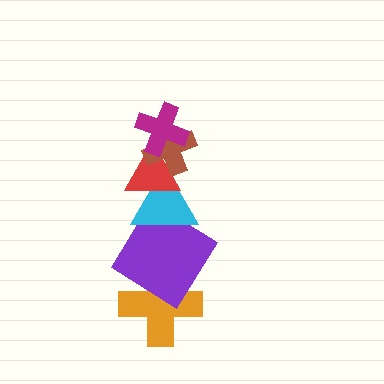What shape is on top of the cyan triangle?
The red triangle is on top of the cyan triangle.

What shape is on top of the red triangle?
The brown cross is on top of the red triangle.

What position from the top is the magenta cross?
The magenta cross is 1st from the top.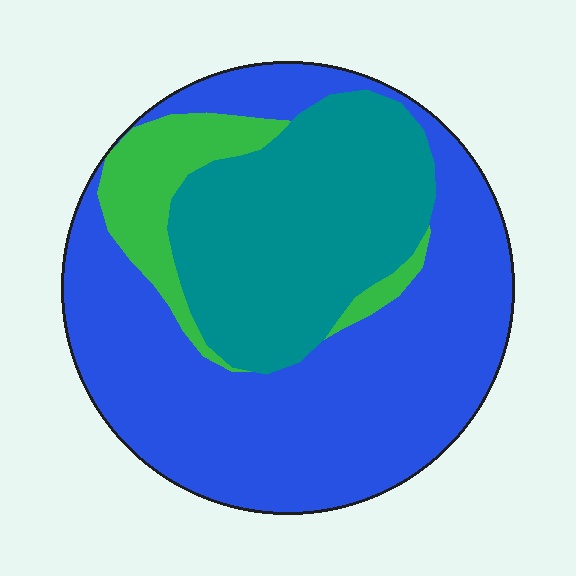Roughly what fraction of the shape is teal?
Teal takes up about one third (1/3) of the shape.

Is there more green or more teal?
Teal.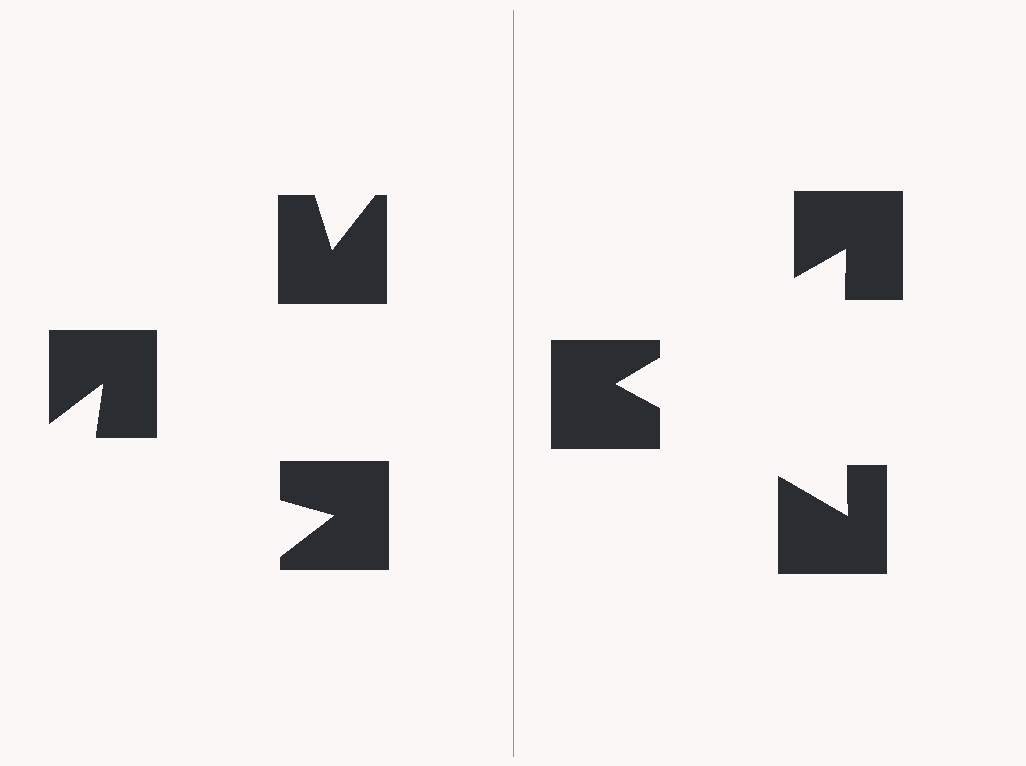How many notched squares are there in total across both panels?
6 — 3 on each side.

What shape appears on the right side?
An illusory triangle.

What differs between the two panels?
The notched squares are positioned identically on both sides; only the wedge orientations differ. On the right they align to a triangle; on the left they are misaligned.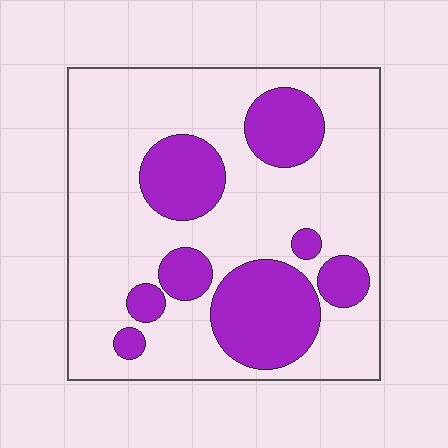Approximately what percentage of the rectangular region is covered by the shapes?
Approximately 30%.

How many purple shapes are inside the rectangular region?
8.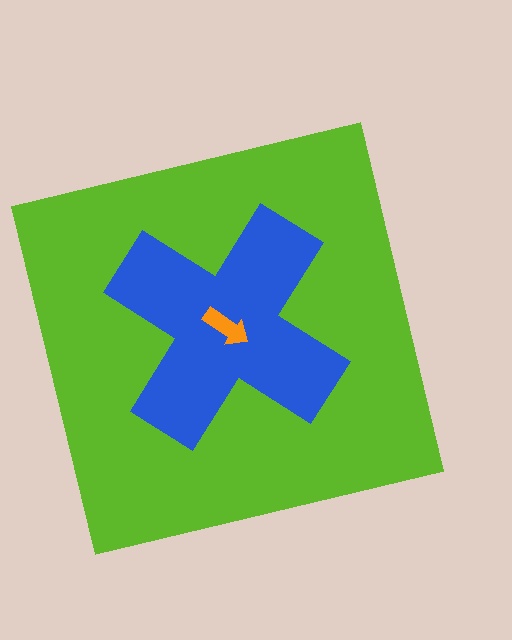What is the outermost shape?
The lime square.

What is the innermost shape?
The orange arrow.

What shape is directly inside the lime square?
The blue cross.